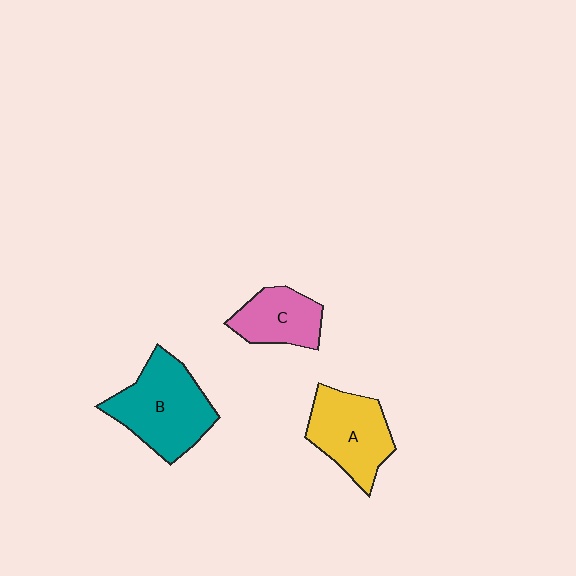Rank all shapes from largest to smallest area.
From largest to smallest: B (teal), A (yellow), C (pink).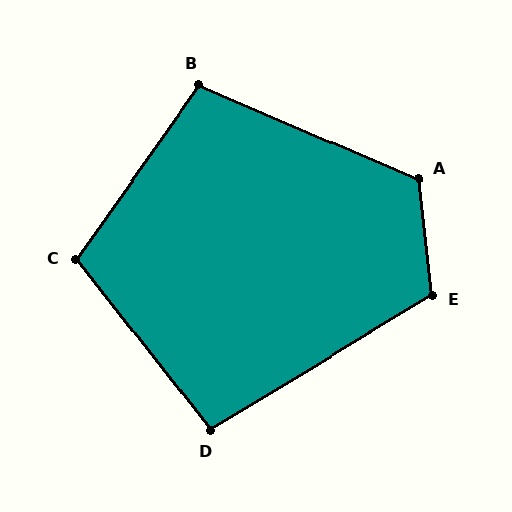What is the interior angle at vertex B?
Approximately 102 degrees (obtuse).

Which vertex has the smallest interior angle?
D, at approximately 97 degrees.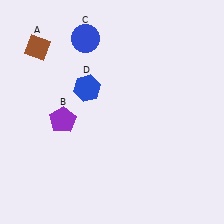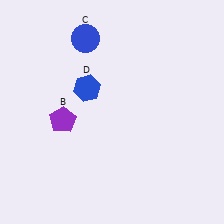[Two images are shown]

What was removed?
The brown diamond (A) was removed in Image 2.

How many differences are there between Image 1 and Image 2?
There is 1 difference between the two images.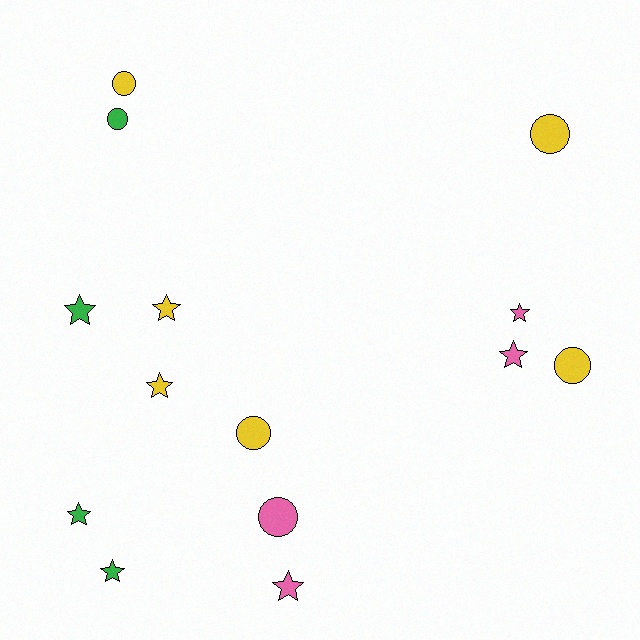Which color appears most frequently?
Yellow, with 6 objects.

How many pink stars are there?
There are 3 pink stars.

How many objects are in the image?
There are 14 objects.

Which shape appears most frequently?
Star, with 8 objects.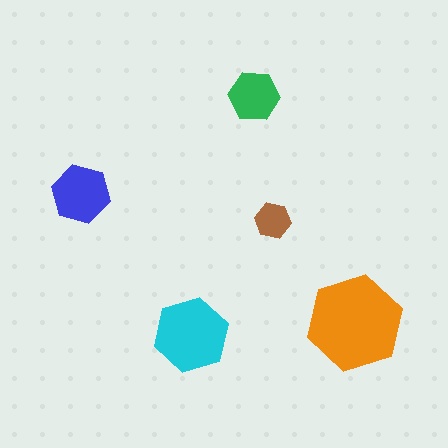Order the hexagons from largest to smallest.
the orange one, the cyan one, the blue one, the green one, the brown one.